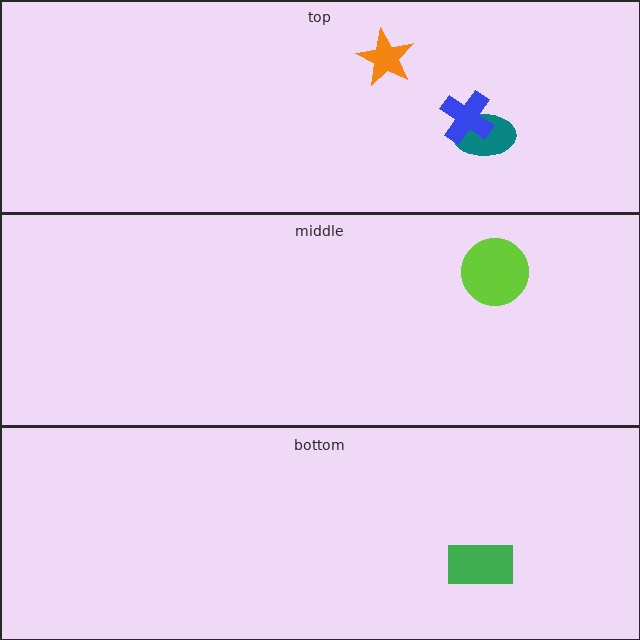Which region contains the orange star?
The top region.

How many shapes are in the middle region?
1.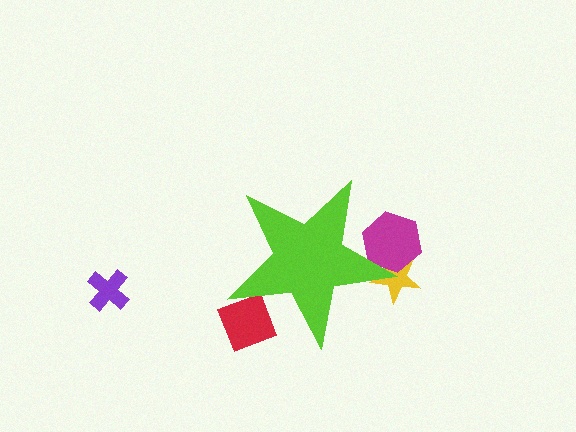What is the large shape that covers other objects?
A lime star.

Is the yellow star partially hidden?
Yes, the yellow star is partially hidden behind the lime star.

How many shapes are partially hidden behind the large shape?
3 shapes are partially hidden.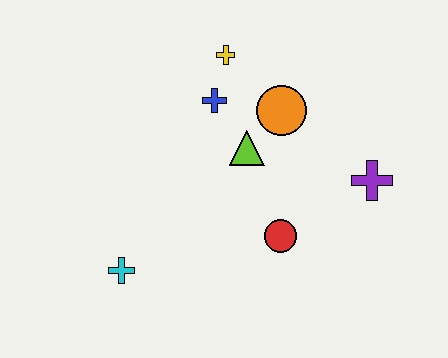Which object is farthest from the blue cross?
The cyan cross is farthest from the blue cross.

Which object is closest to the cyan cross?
The red circle is closest to the cyan cross.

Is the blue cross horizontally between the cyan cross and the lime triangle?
Yes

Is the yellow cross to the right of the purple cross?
No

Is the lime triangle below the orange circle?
Yes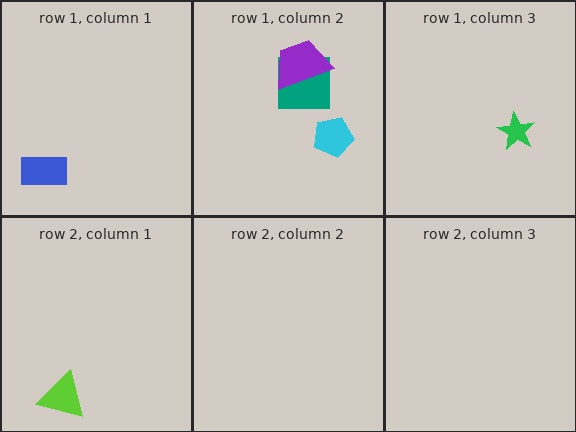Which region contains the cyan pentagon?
The row 1, column 2 region.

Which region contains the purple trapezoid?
The row 1, column 2 region.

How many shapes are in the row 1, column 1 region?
1.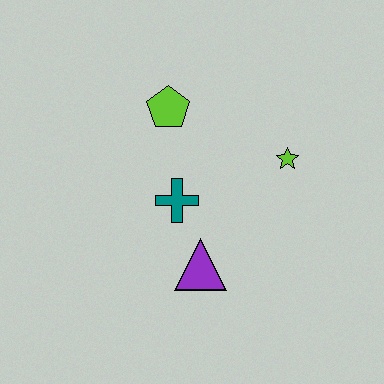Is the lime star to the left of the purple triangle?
No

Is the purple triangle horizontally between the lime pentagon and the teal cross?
No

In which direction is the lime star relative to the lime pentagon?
The lime star is to the right of the lime pentagon.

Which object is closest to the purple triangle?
The teal cross is closest to the purple triangle.